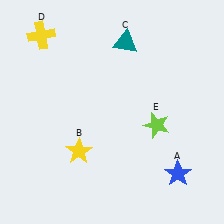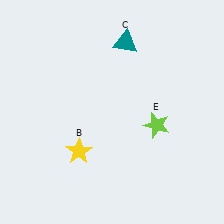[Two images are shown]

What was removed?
The yellow cross (D), the blue star (A) were removed in Image 2.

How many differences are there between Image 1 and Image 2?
There are 2 differences between the two images.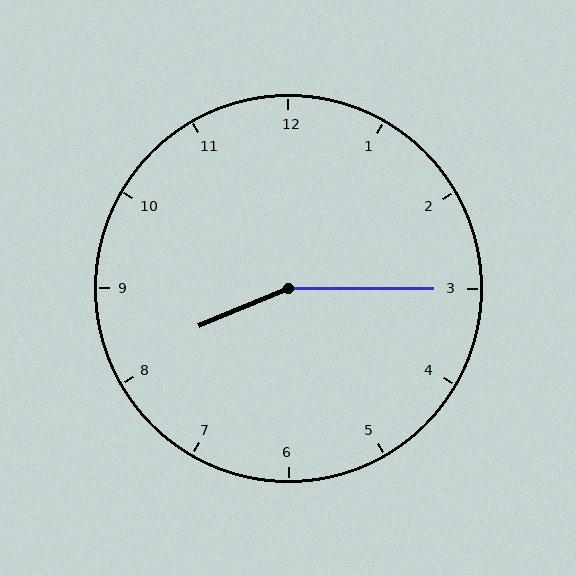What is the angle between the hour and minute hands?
Approximately 158 degrees.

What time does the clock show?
8:15.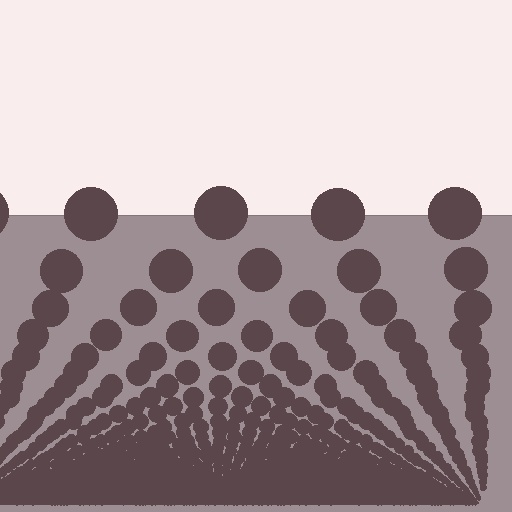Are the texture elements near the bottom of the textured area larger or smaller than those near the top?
Smaller. The gradient is inverted — elements near the bottom are smaller and denser.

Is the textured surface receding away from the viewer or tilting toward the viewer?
The surface appears to tilt toward the viewer. Texture elements get larger and sparser toward the top.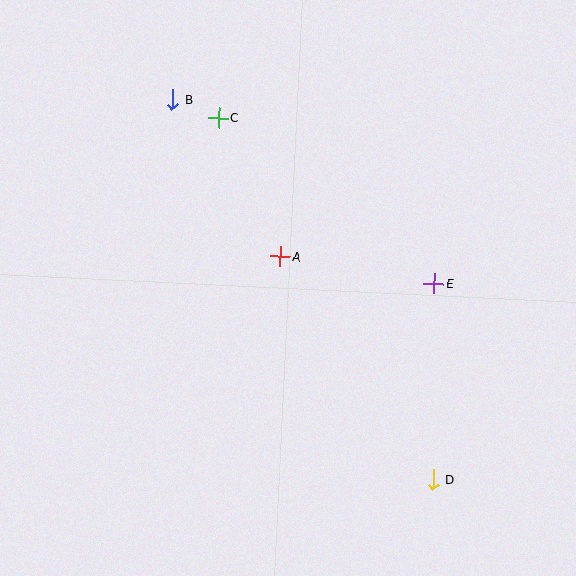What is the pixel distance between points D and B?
The distance between D and B is 460 pixels.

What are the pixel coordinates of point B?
Point B is at (173, 99).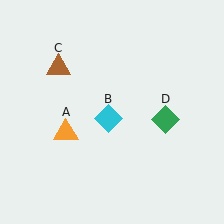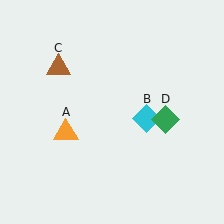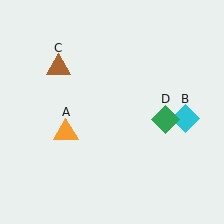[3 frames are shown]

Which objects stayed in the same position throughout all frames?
Orange triangle (object A) and brown triangle (object C) and green diamond (object D) remained stationary.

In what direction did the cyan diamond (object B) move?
The cyan diamond (object B) moved right.